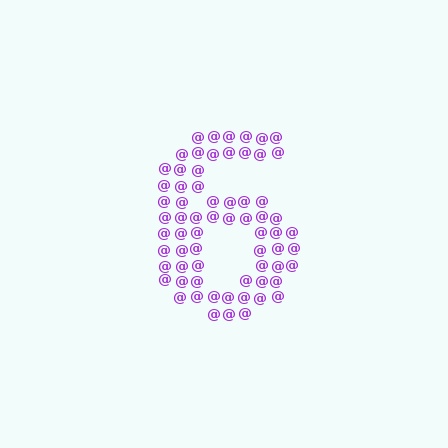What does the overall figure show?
The overall figure shows the digit 6.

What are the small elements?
The small elements are at signs.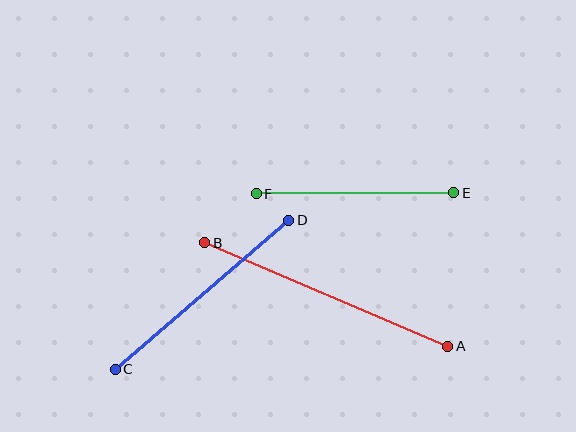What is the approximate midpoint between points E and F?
The midpoint is at approximately (355, 193) pixels.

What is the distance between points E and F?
The distance is approximately 197 pixels.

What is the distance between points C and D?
The distance is approximately 228 pixels.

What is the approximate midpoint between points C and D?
The midpoint is at approximately (202, 295) pixels.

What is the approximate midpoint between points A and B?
The midpoint is at approximately (326, 294) pixels.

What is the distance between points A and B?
The distance is approximately 264 pixels.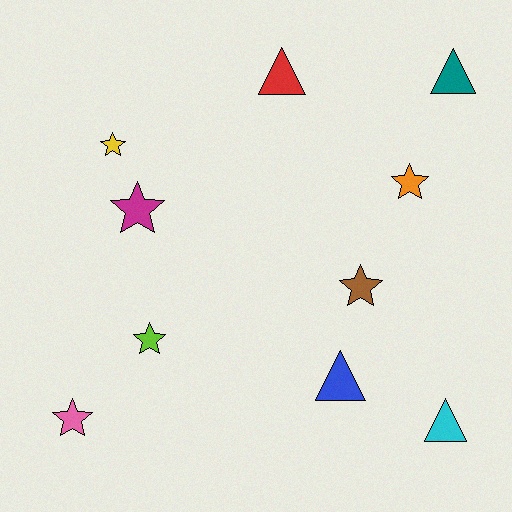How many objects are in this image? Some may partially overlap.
There are 10 objects.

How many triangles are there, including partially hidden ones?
There are 4 triangles.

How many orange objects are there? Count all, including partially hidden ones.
There is 1 orange object.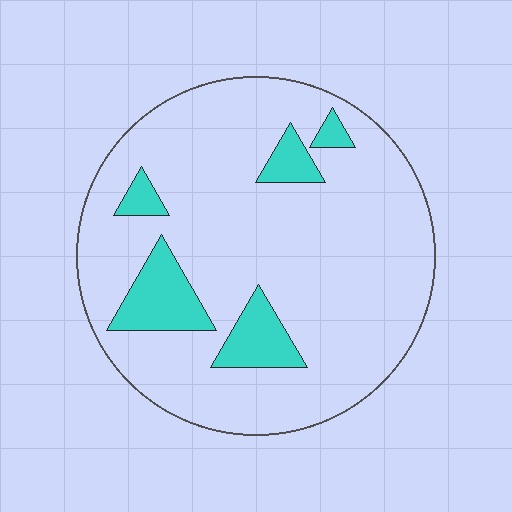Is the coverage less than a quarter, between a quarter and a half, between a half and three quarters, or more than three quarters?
Less than a quarter.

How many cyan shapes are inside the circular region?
5.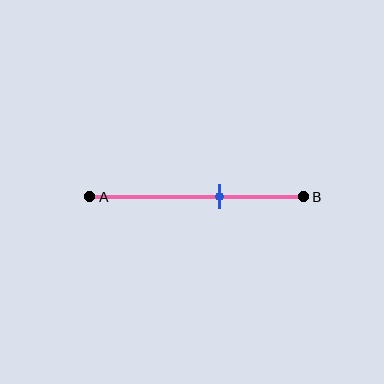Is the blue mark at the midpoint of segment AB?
No, the mark is at about 60% from A, not at the 50% midpoint.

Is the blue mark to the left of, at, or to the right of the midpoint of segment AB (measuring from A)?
The blue mark is to the right of the midpoint of segment AB.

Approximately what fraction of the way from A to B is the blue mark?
The blue mark is approximately 60% of the way from A to B.